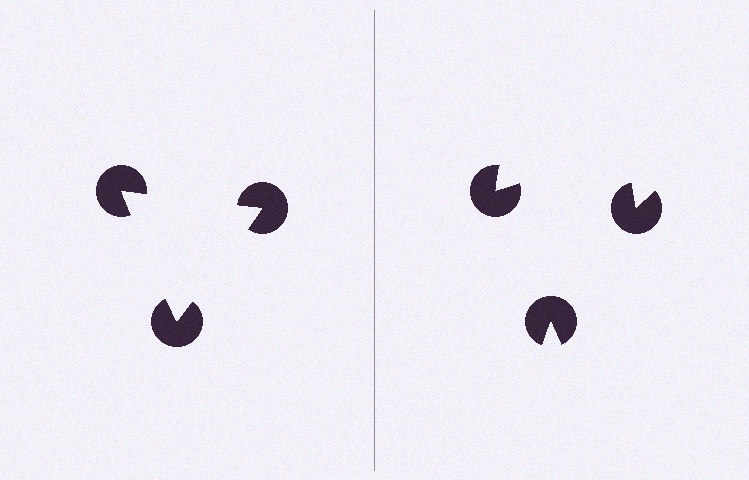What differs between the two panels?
The pac-man discs are positioned identically on both sides; only the wedge orientations differ. On the left they align to a triangle; on the right they are misaligned.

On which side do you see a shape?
An illusory triangle appears on the left side. On the right side the wedge cuts are rotated, so no coherent shape forms.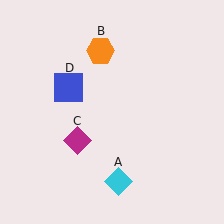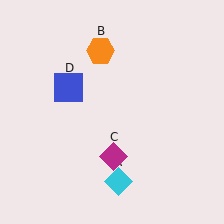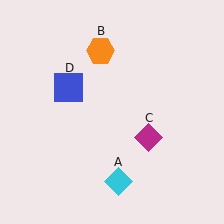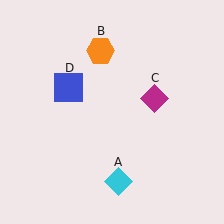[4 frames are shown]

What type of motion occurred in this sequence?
The magenta diamond (object C) rotated counterclockwise around the center of the scene.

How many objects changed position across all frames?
1 object changed position: magenta diamond (object C).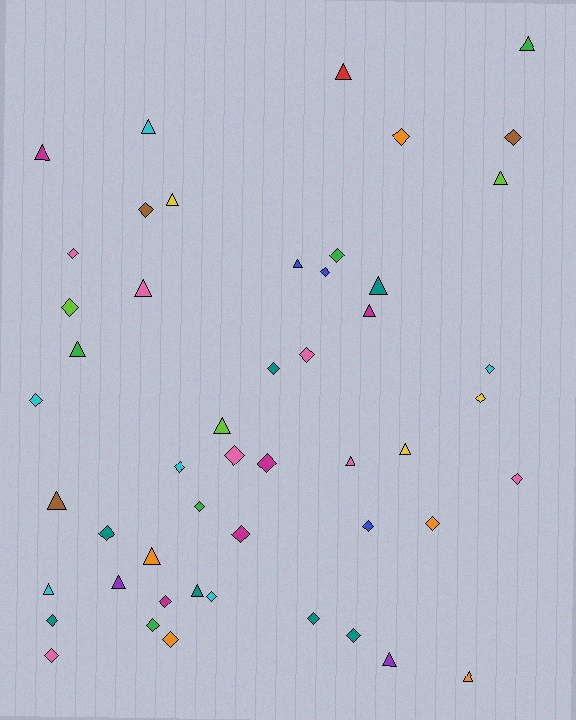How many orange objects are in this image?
There are 5 orange objects.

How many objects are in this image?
There are 50 objects.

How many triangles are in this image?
There are 21 triangles.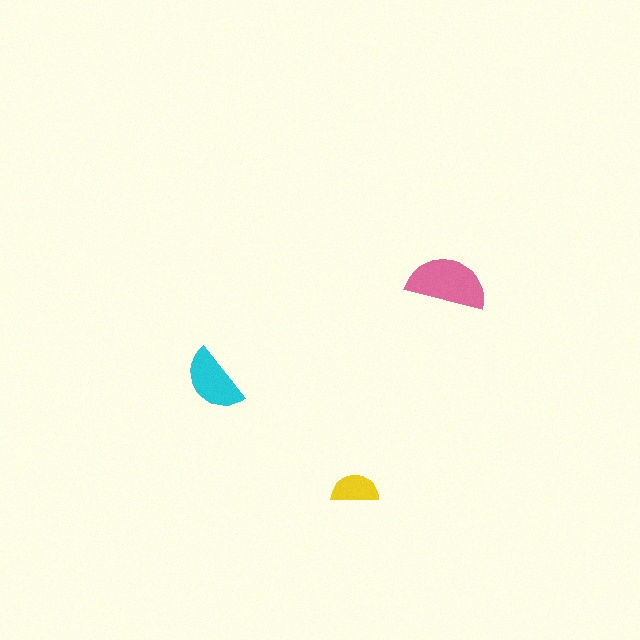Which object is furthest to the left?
The cyan semicircle is leftmost.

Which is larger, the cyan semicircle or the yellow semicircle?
The cyan one.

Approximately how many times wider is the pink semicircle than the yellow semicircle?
About 1.5 times wider.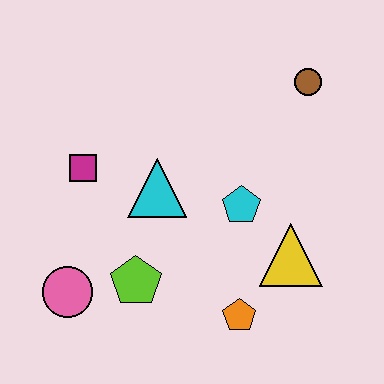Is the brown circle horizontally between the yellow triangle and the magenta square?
No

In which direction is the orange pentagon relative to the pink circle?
The orange pentagon is to the right of the pink circle.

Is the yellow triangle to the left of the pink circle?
No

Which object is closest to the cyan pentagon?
The yellow triangle is closest to the cyan pentagon.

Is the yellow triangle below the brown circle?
Yes